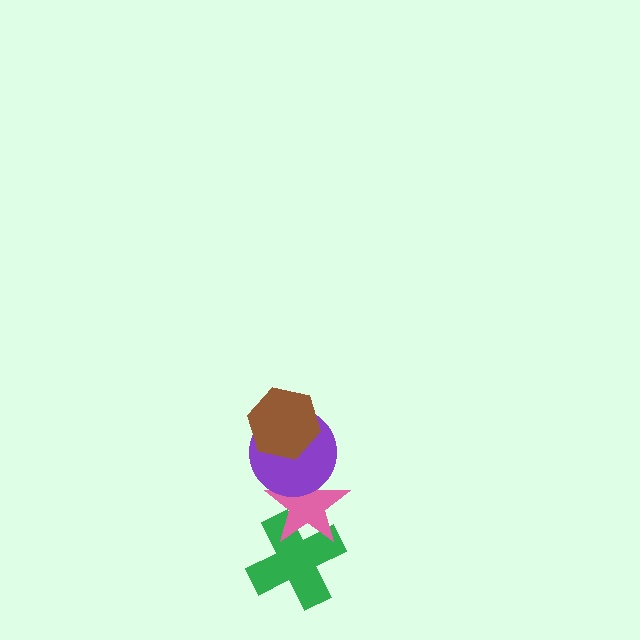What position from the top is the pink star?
The pink star is 3rd from the top.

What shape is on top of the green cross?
The pink star is on top of the green cross.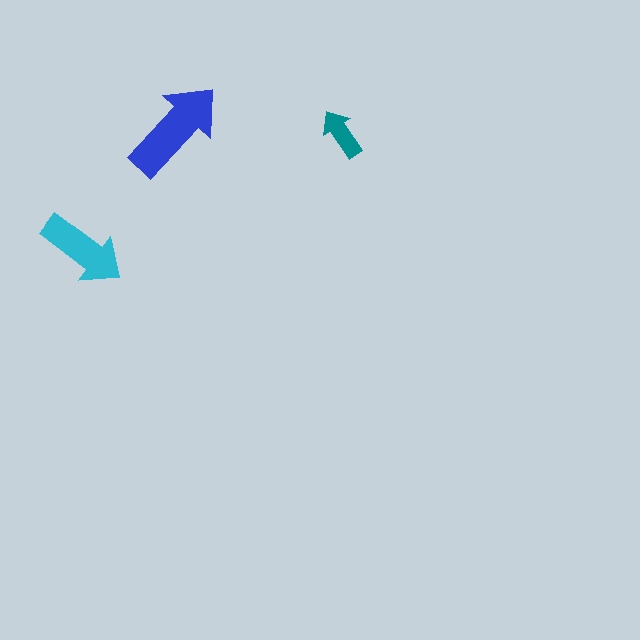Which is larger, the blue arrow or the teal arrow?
The blue one.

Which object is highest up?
The blue arrow is topmost.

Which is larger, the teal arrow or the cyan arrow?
The cyan one.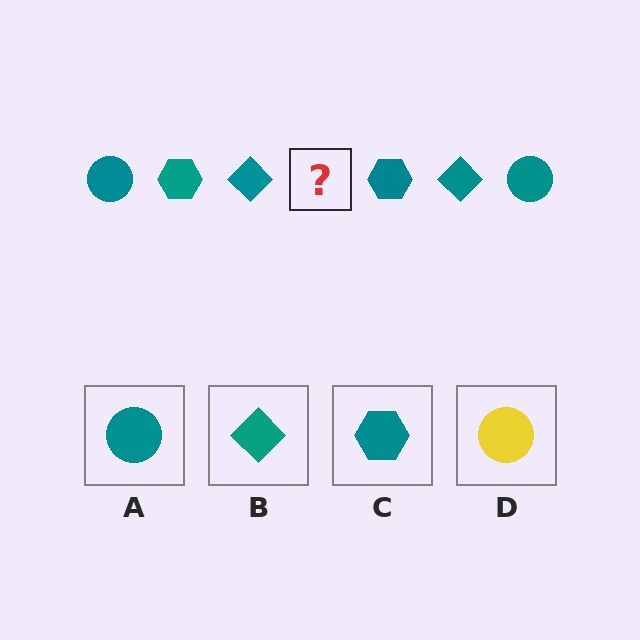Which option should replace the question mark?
Option A.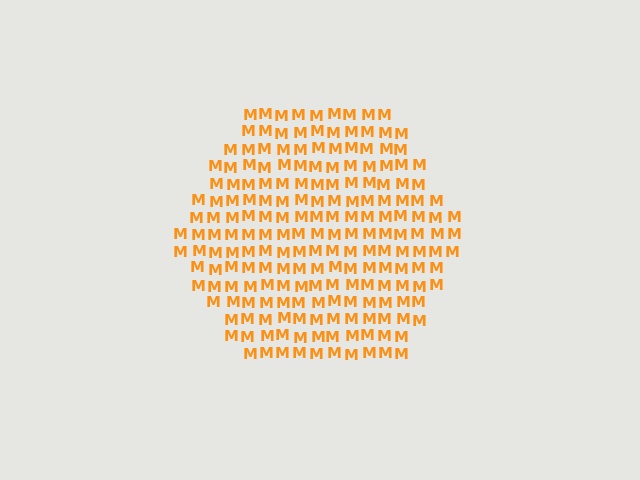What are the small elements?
The small elements are letter M's.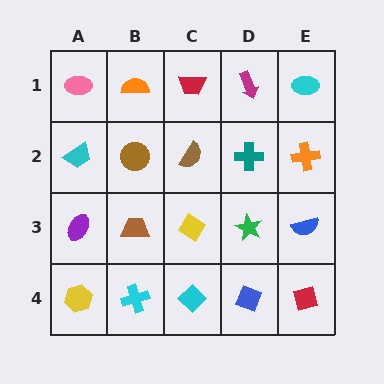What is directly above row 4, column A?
A purple ellipse.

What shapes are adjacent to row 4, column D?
A green star (row 3, column D), a cyan diamond (row 4, column C), a red square (row 4, column E).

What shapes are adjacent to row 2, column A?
A pink ellipse (row 1, column A), a purple ellipse (row 3, column A), a brown circle (row 2, column B).